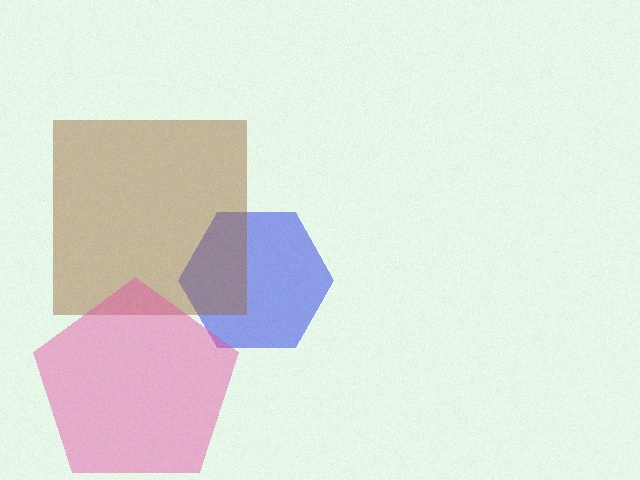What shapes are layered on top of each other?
The layered shapes are: a blue hexagon, a brown square, a pink pentagon.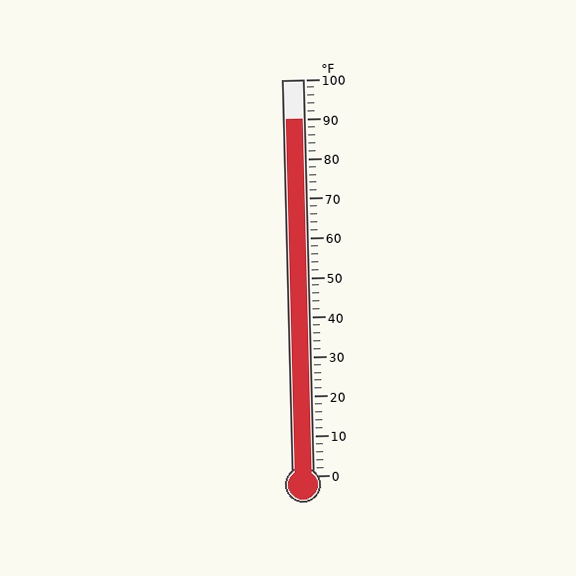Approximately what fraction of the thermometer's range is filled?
The thermometer is filled to approximately 90% of its range.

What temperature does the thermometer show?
The thermometer shows approximately 90°F.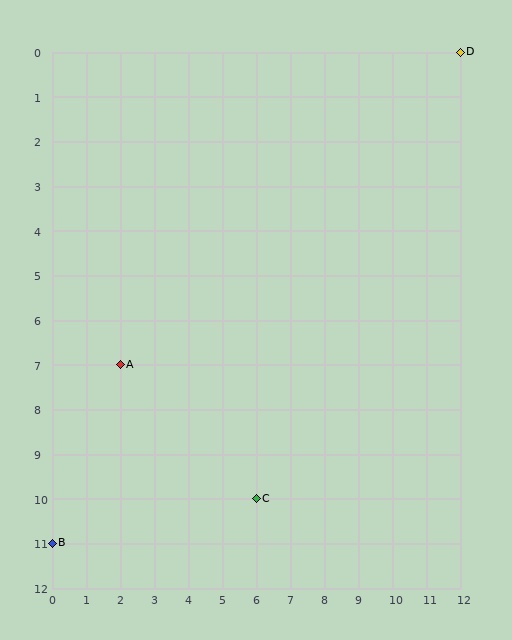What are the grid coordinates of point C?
Point C is at grid coordinates (6, 10).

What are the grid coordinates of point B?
Point B is at grid coordinates (0, 11).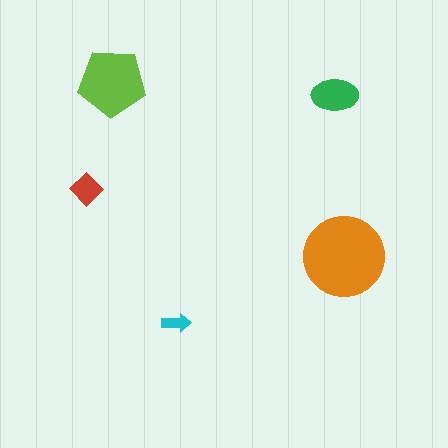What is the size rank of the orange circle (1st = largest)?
1st.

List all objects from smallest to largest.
The cyan arrow, the red diamond, the green ellipse, the lime pentagon, the orange circle.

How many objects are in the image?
There are 5 objects in the image.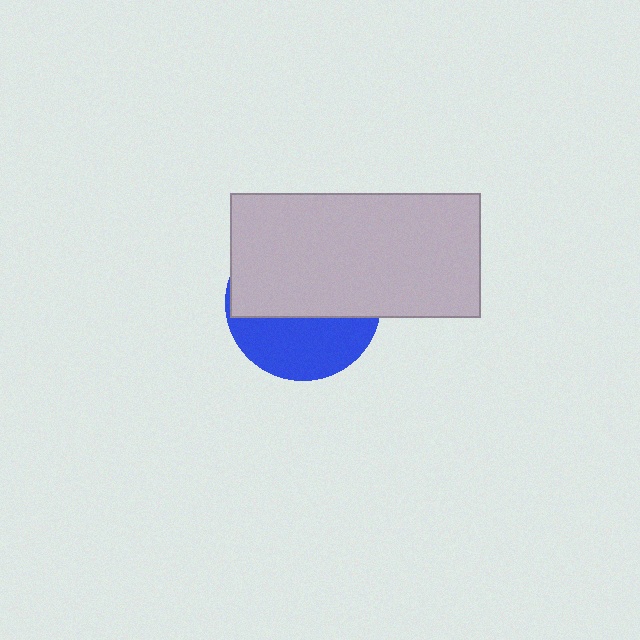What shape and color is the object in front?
The object in front is a light gray rectangle.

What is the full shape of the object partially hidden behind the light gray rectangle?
The partially hidden object is a blue circle.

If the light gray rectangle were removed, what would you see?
You would see the complete blue circle.